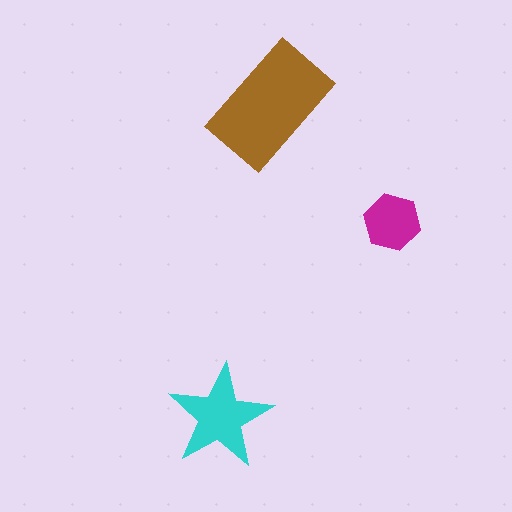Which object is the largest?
The brown rectangle.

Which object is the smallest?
The magenta hexagon.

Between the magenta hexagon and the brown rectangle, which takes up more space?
The brown rectangle.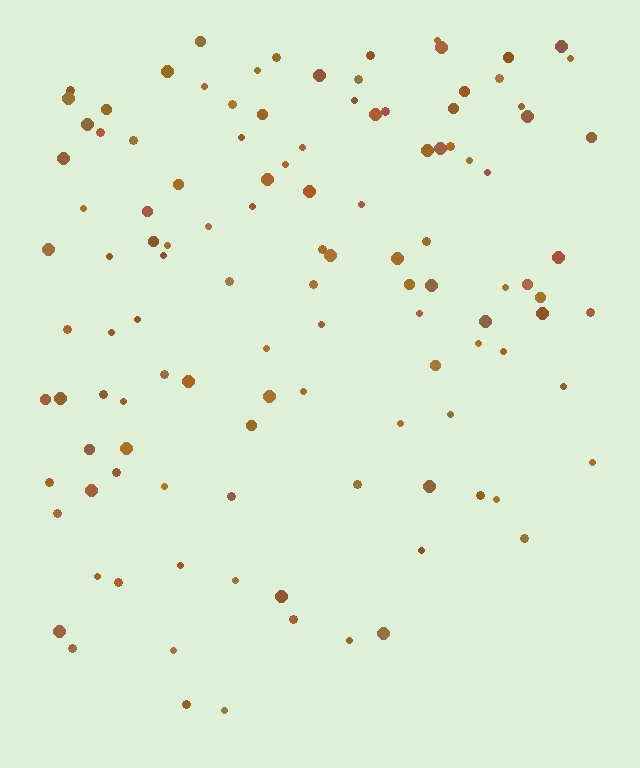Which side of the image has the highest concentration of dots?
The top.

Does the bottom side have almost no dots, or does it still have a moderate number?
Still a moderate number, just noticeably fewer than the top.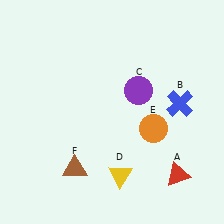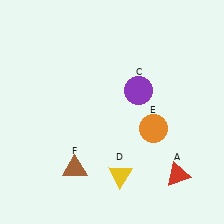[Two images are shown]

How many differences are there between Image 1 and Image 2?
There is 1 difference between the two images.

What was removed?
The blue cross (B) was removed in Image 2.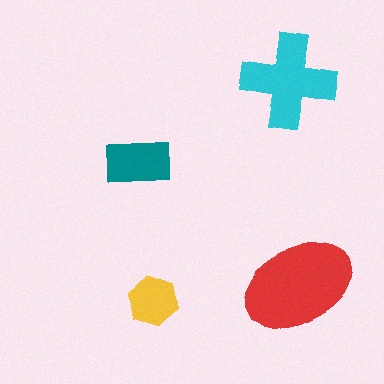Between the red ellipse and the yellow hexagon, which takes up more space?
The red ellipse.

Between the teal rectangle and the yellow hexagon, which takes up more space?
The teal rectangle.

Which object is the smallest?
The yellow hexagon.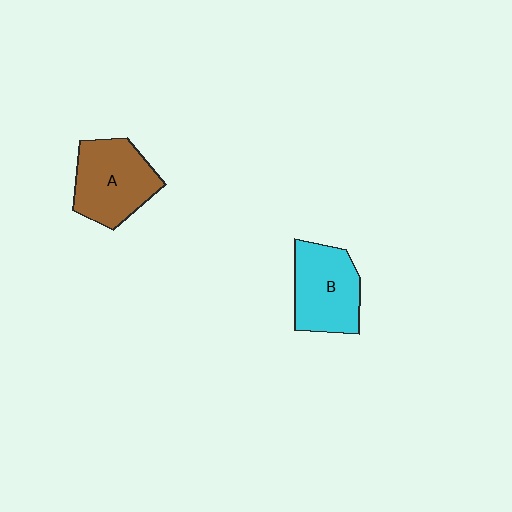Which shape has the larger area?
Shape A (brown).